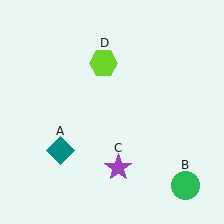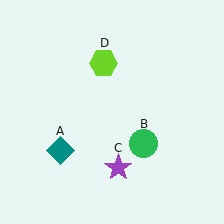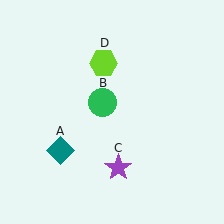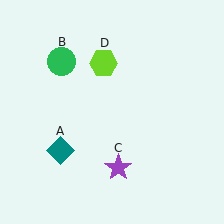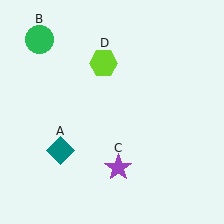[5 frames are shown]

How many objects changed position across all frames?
1 object changed position: green circle (object B).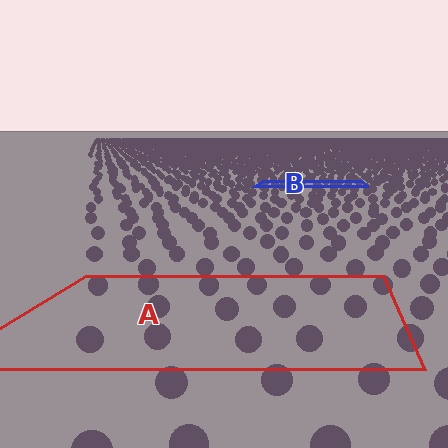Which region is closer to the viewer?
Region A is closer. The texture elements there are larger and more spread out.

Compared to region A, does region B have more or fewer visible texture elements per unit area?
Region B has more texture elements per unit area — they are packed more densely because it is farther away.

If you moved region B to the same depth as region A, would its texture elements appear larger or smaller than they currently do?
They would appear larger. At a closer depth, the same texture elements are projected at a bigger on-screen size.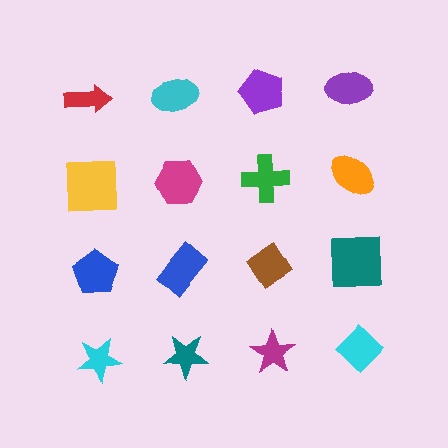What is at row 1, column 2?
A cyan ellipse.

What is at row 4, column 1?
A cyan star.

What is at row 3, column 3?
A brown diamond.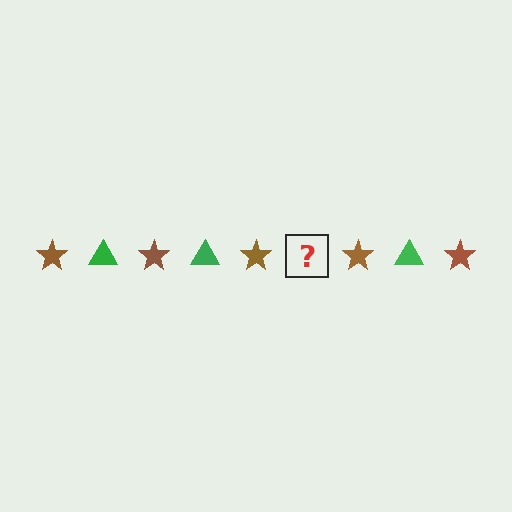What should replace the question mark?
The question mark should be replaced with a green triangle.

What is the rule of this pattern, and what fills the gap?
The rule is that the pattern alternates between brown star and green triangle. The gap should be filled with a green triangle.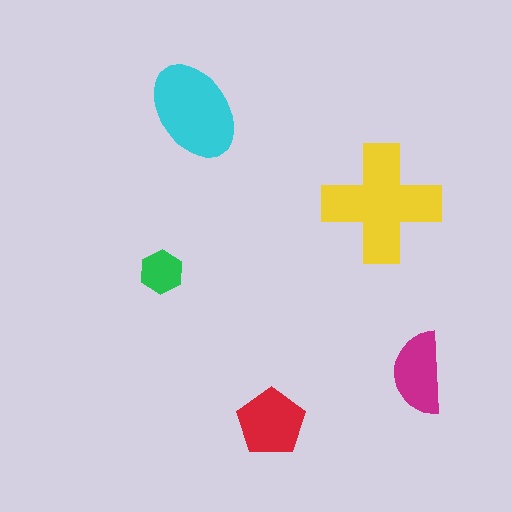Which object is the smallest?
The green hexagon.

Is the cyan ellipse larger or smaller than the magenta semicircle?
Larger.